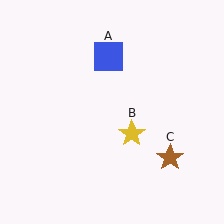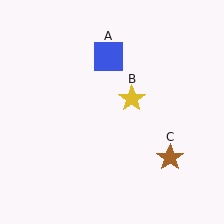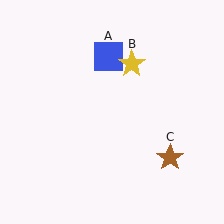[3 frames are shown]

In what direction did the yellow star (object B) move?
The yellow star (object B) moved up.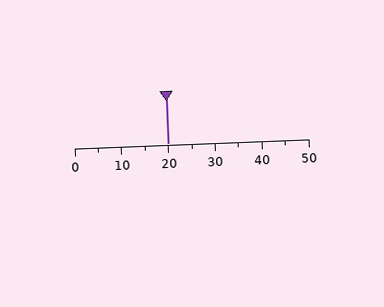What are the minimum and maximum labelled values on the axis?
The axis runs from 0 to 50.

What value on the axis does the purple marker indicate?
The marker indicates approximately 20.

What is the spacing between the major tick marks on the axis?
The major ticks are spaced 10 apart.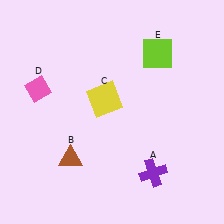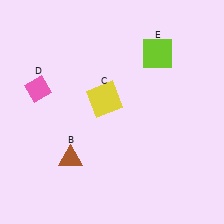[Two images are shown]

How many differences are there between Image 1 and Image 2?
There is 1 difference between the two images.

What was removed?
The purple cross (A) was removed in Image 2.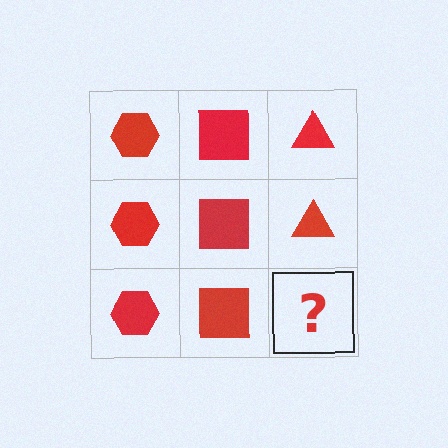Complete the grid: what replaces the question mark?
The question mark should be replaced with a red triangle.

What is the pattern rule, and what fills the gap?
The rule is that each column has a consistent shape. The gap should be filled with a red triangle.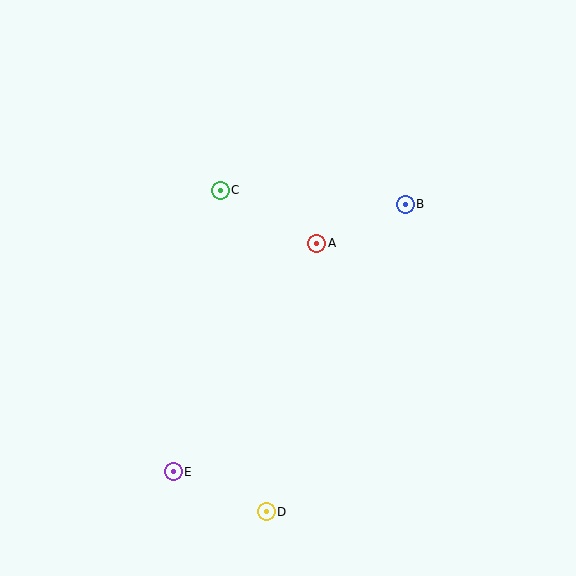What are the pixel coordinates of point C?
Point C is at (220, 190).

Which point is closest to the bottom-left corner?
Point E is closest to the bottom-left corner.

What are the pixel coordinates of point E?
Point E is at (173, 472).